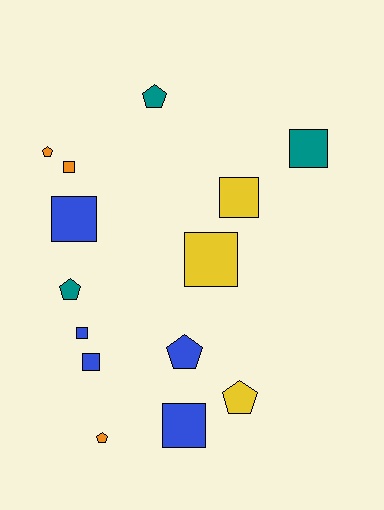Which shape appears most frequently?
Square, with 8 objects.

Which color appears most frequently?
Blue, with 5 objects.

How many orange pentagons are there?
There are 2 orange pentagons.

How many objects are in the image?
There are 14 objects.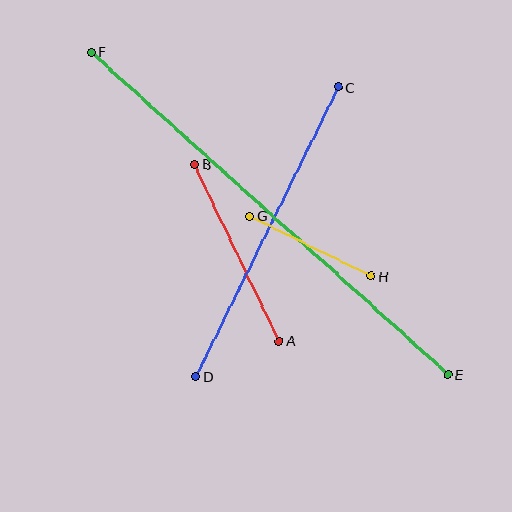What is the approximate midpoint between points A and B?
The midpoint is at approximately (237, 253) pixels.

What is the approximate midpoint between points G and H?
The midpoint is at approximately (310, 246) pixels.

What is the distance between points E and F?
The distance is approximately 481 pixels.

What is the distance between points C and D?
The distance is approximately 323 pixels.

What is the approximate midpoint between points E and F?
The midpoint is at approximately (270, 213) pixels.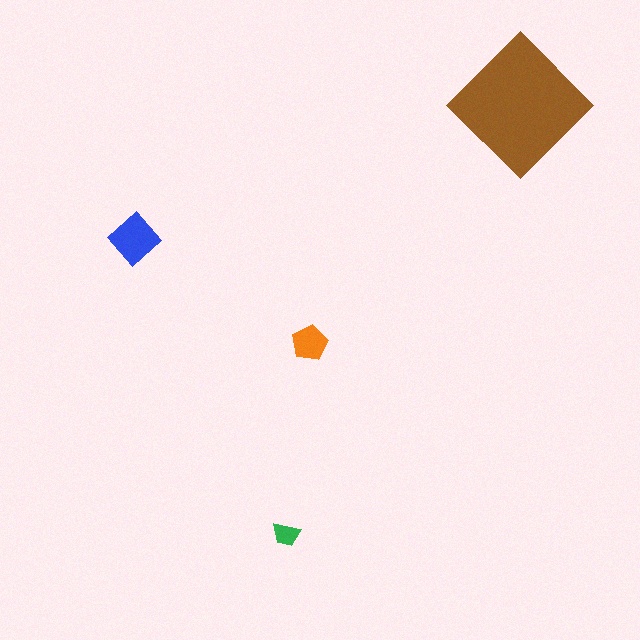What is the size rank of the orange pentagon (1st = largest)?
3rd.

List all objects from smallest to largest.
The green trapezoid, the orange pentagon, the blue diamond, the brown diamond.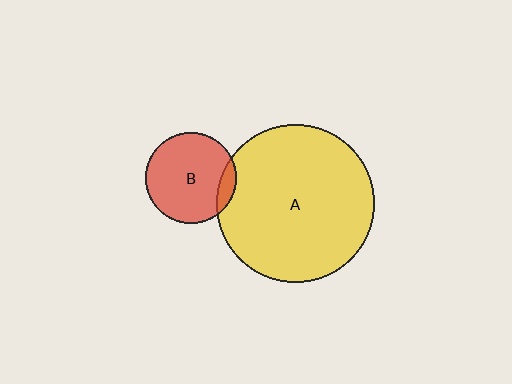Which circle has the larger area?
Circle A (yellow).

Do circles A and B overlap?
Yes.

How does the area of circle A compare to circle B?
Approximately 3.0 times.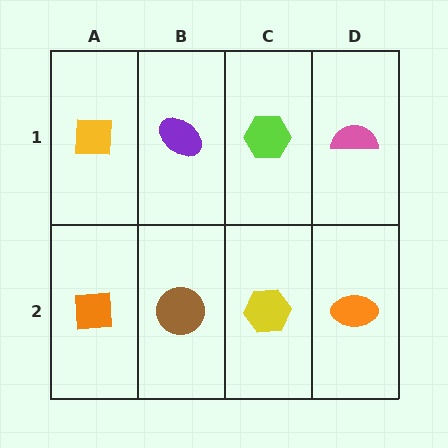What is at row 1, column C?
A lime hexagon.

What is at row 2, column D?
An orange ellipse.